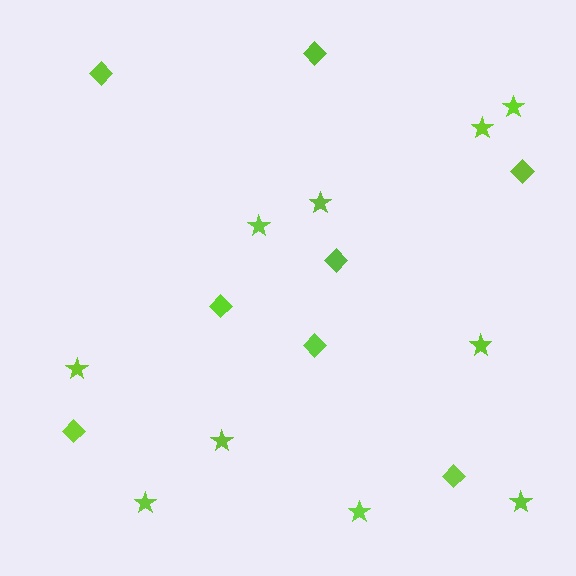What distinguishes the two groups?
There are 2 groups: one group of diamonds (8) and one group of stars (10).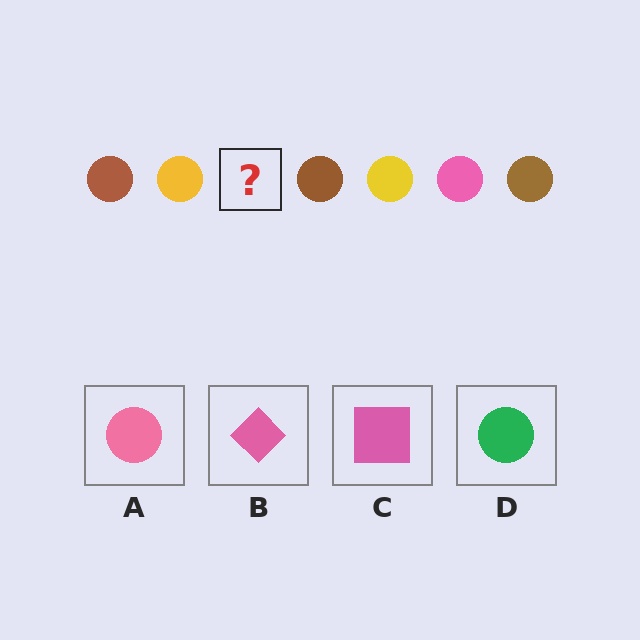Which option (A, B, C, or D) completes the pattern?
A.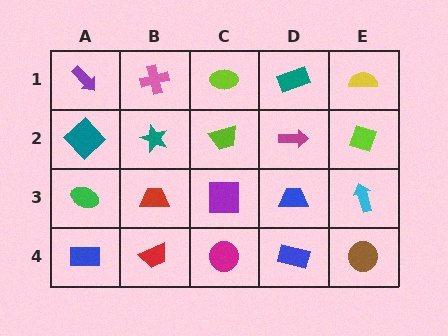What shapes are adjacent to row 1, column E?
A lime diamond (row 2, column E), a teal rectangle (row 1, column D).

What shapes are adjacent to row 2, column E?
A yellow semicircle (row 1, column E), a cyan arrow (row 3, column E), a magenta arrow (row 2, column D).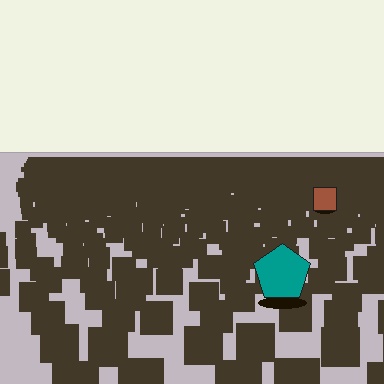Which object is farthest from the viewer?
The brown square is farthest from the viewer. It appears smaller and the ground texture around it is denser.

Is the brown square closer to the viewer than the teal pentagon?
No. The teal pentagon is closer — you can tell from the texture gradient: the ground texture is coarser near it.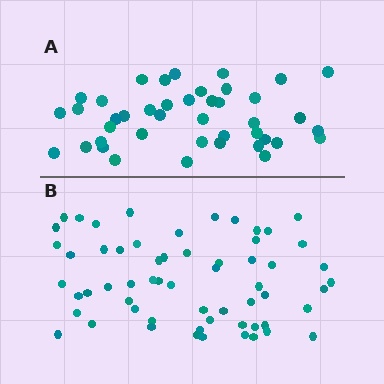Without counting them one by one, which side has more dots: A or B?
Region B (the bottom region) has more dots.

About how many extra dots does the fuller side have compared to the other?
Region B has approximately 20 more dots than region A.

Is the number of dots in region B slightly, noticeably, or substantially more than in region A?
Region B has noticeably more, but not dramatically so. The ratio is roughly 1.4 to 1.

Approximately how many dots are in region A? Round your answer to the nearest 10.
About 40 dots. (The exact count is 42, which rounds to 40.)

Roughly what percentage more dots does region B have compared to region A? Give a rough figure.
About 45% more.